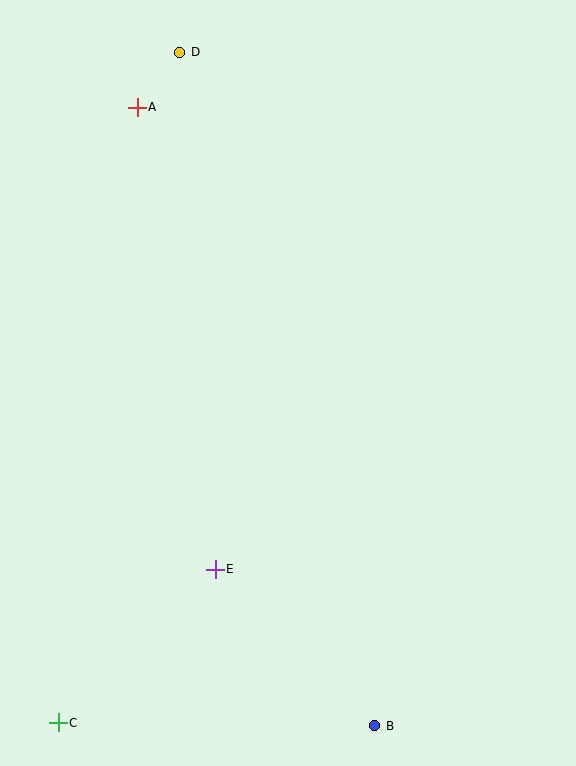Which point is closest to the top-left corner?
Point A is closest to the top-left corner.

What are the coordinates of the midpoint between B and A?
The midpoint between B and A is at (256, 416).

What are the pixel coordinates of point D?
Point D is at (180, 52).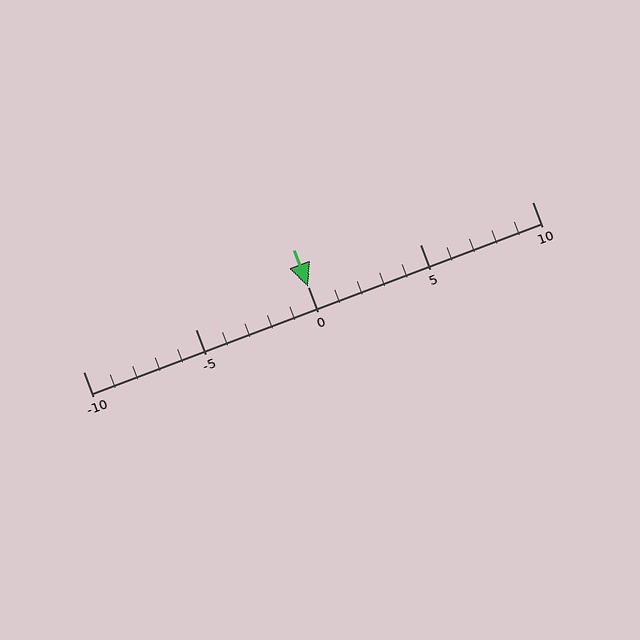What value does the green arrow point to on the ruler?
The green arrow points to approximately 0.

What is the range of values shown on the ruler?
The ruler shows values from -10 to 10.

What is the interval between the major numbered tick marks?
The major tick marks are spaced 5 units apart.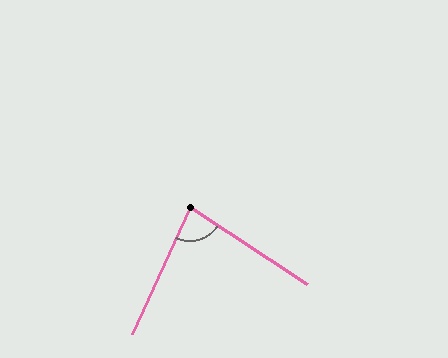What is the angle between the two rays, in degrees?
Approximately 81 degrees.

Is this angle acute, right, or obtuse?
It is acute.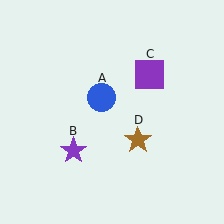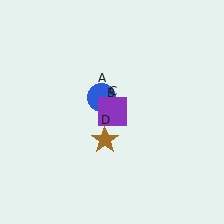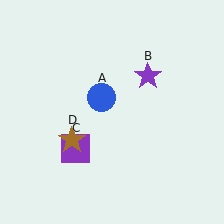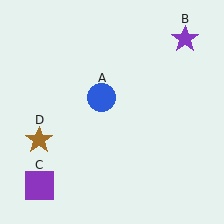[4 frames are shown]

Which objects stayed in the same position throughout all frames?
Blue circle (object A) remained stationary.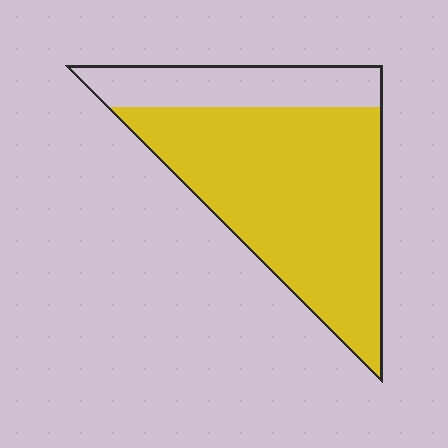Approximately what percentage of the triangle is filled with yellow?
Approximately 75%.